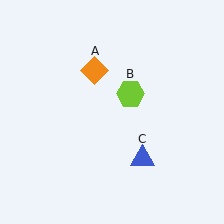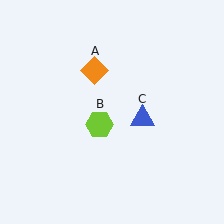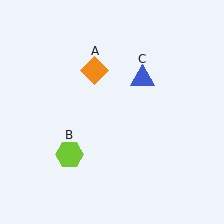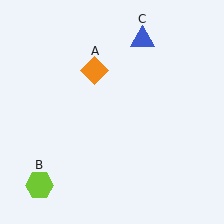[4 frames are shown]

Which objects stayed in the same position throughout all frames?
Orange diamond (object A) remained stationary.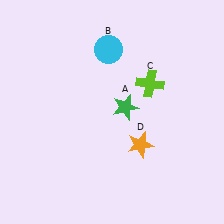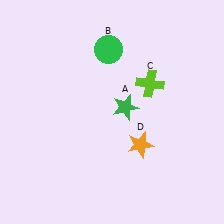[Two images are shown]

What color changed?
The circle (B) changed from cyan in Image 1 to green in Image 2.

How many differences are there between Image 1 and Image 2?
There is 1 difference between the two images.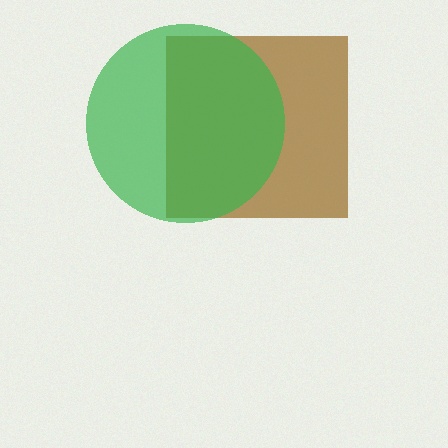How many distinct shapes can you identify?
There are 2 distinct shapes: a brown square, a green circle.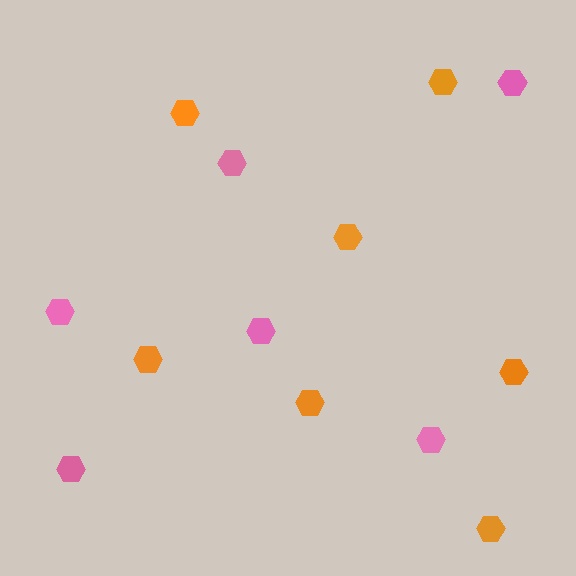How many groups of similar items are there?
There are 2 groups: one group of pink hexagons (6) and one group of orange hexagons (7).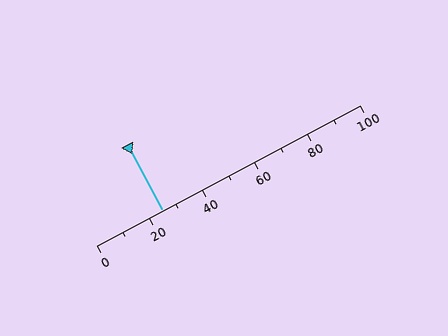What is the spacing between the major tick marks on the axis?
The major ticks are spaced 20 apart.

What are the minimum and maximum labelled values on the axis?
The axis runs from 0 to 100.